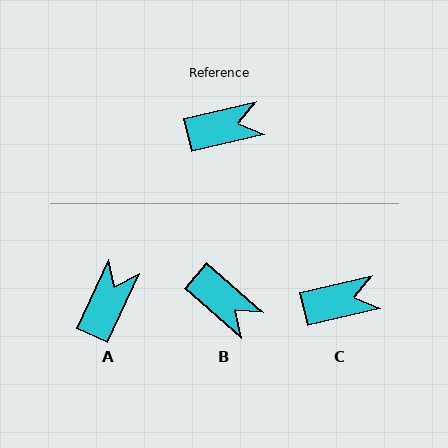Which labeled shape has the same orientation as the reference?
C.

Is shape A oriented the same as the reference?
No, it is off by about 52 degrees.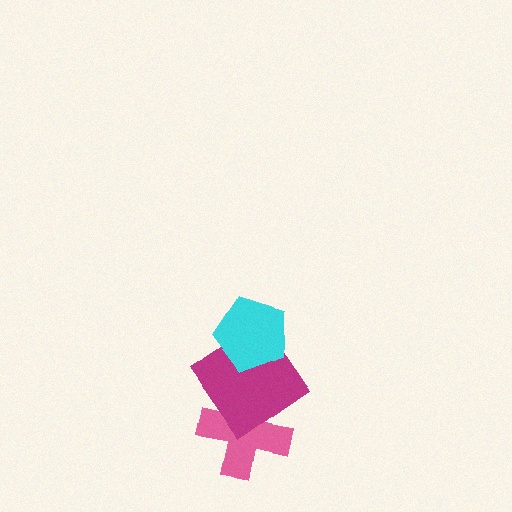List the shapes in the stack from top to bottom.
From top to bottom: the cyan pentagon, the magenta diamond, the pink cross.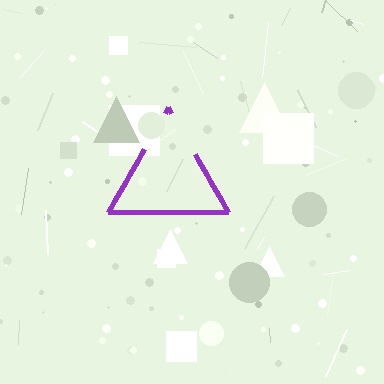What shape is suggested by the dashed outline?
The dashed outline suggests a triangle.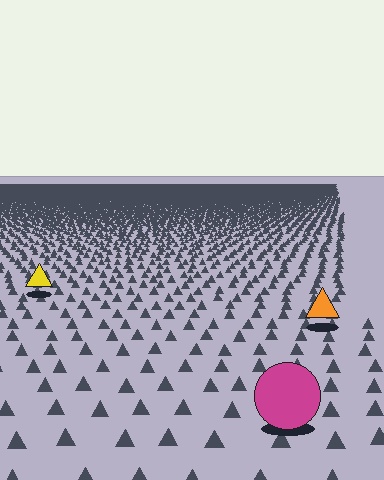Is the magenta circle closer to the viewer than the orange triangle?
Yes. The magenta circle is closer — you can tell from the texture gradient: the ground texture is coarser near it.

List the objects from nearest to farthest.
From nearest to farthest: the magenta circle, the orange triangle, the yellow triangle.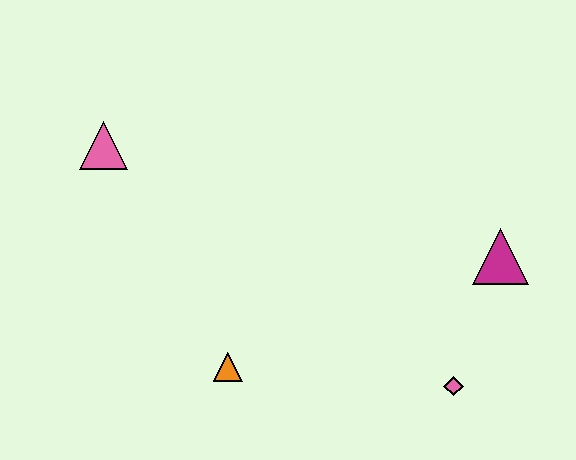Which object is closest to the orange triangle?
The pink diamond is closest to the orange triangle.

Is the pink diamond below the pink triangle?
Yes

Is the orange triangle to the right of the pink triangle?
Yes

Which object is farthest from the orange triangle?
The magenta triangle is farthest from the orange triangle.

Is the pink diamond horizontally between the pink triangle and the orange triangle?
No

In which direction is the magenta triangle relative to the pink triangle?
The magenta triangle is to the right of the pink triangle.